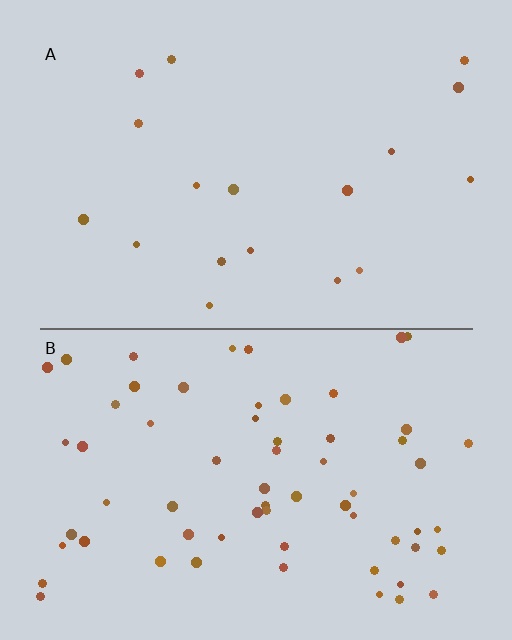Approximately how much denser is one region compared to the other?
Approximately 3.6× — region B over region A.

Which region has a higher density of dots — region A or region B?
B (the bottom).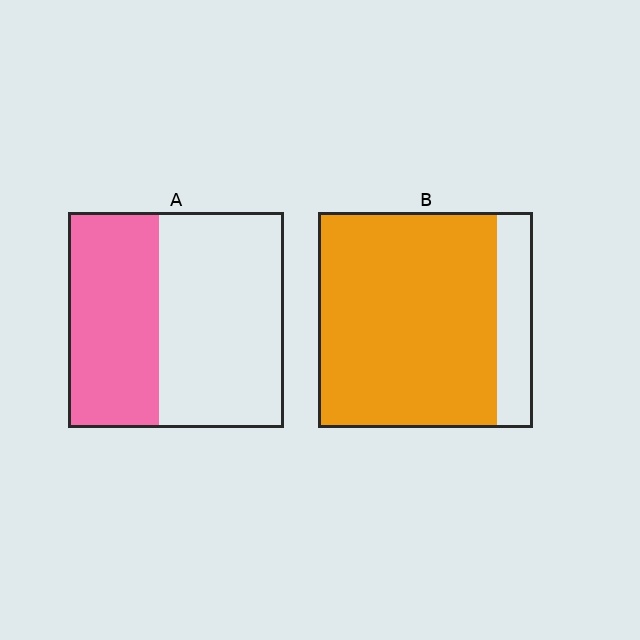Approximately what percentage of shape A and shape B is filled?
A is approximately 40% and B is approximately 85%.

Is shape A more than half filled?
No.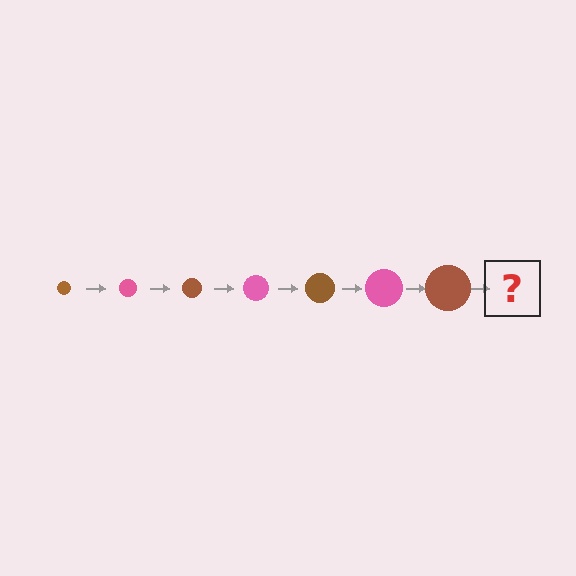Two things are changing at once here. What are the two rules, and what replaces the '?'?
The two rules are that the circle grows larger each step and the color cycles through brown and pink. The '?' should be a pink circle, larger than the previous one.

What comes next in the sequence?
The next element should be a pink circle, larger than the previous one.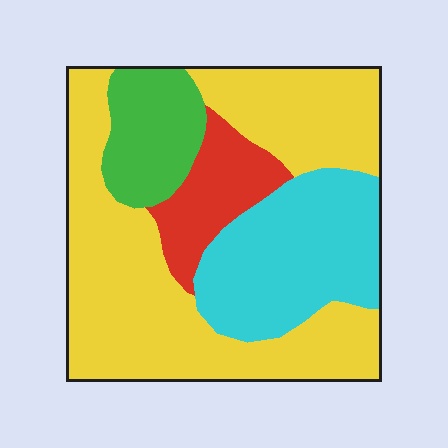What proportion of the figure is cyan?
Cyan takes up between a sixth and a third of the figure.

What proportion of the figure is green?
Green takes up about one eighth (1/8) of the figure.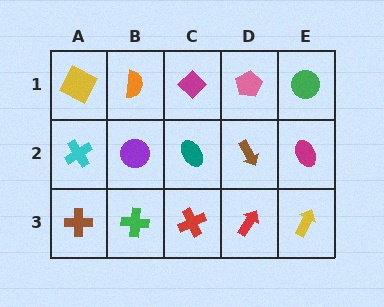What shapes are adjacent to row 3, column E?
A magenta ellipse (row 2, column E), a red arrow (row 3, column D).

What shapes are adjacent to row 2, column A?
A yellow square (row 1, column A), a brown cross (row 3, column A), a purple circle (row 2, column B).